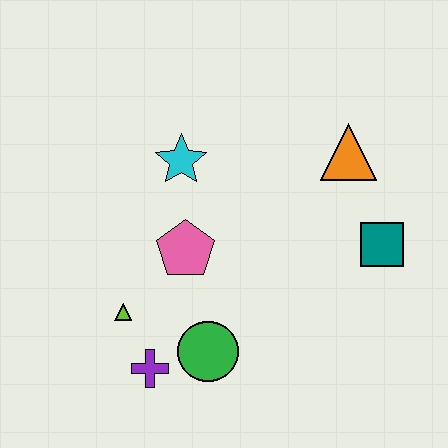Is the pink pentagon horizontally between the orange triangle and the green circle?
No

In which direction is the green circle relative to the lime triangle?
The green circle is to the right of the lime triangle.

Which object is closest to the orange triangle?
The teal square is closest to the orange triangle.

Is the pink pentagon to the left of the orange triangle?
Yes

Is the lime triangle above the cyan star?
No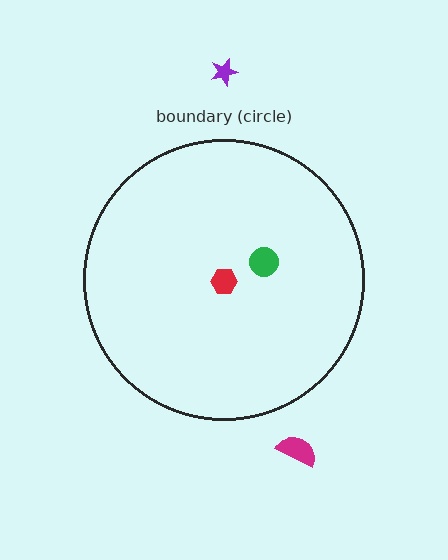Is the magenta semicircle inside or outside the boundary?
Outside.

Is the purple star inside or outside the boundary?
Outside.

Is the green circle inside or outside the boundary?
Inside.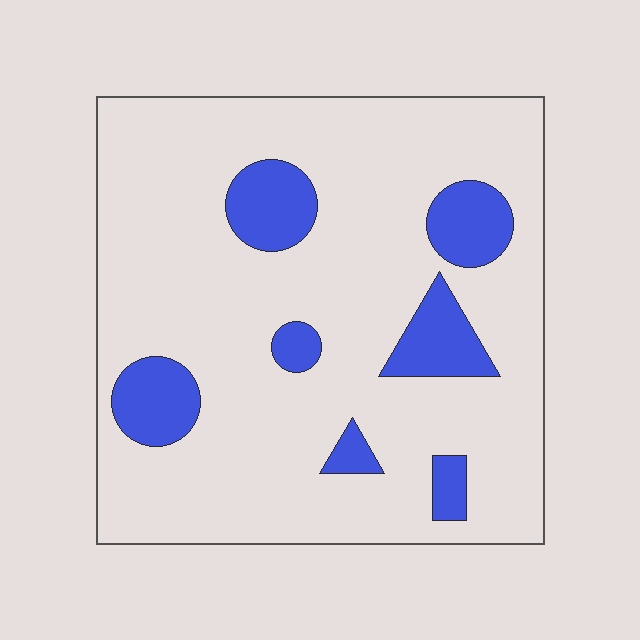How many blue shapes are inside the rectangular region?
7.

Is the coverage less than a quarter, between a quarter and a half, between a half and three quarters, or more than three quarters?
Less than a quarter.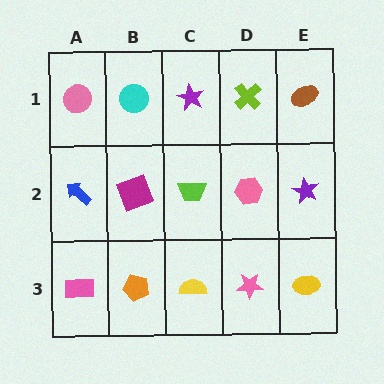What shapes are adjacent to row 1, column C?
A lime trapezoid (row 2, column C), a cyan circle (row 1, column B), a lime cross (row 1, column D).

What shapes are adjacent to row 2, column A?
A pink circle (row 1, column A), a pink rectangle (row 3, column A), a magenta square (row 2, column B).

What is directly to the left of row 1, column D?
A purple star.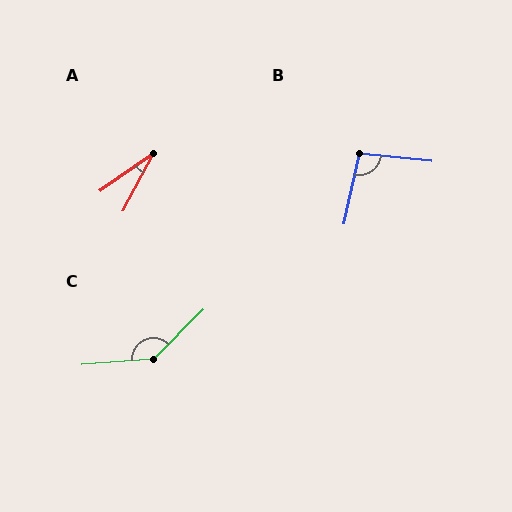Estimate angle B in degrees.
Approximately 96 degrees.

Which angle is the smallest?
A, at approximately 27 degrees.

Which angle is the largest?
C, at approximately 139 degrees.